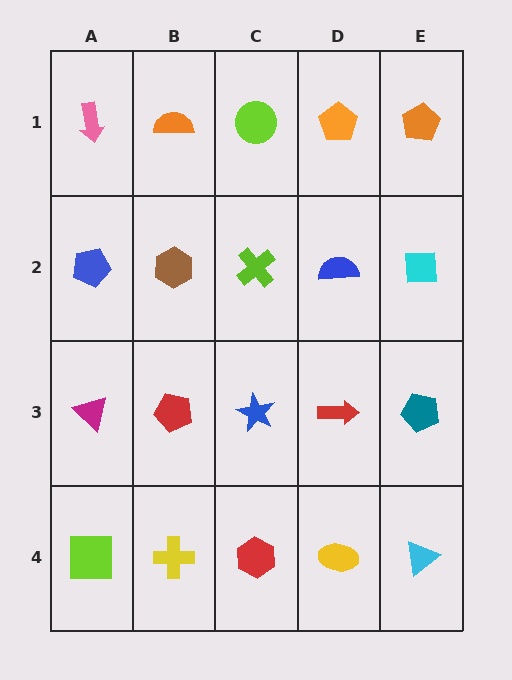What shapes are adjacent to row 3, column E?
A cyan square (row 2, column E), a cyan triangle (row 4, column E), a red arrow (row 3, column D).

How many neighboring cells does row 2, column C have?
4.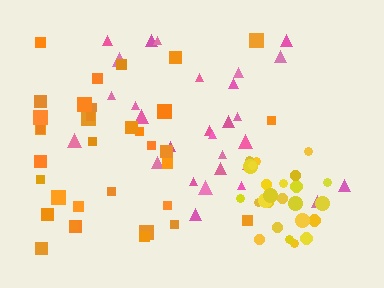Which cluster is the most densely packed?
Yellow.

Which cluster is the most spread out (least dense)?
Pink.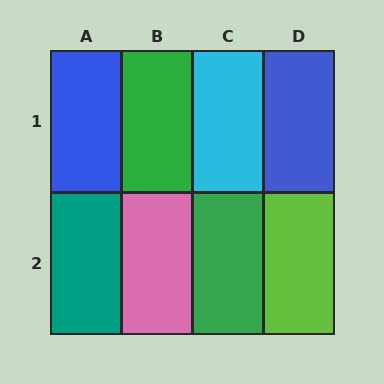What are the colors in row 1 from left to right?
Blue, green, cyan, blue.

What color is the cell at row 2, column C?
Green.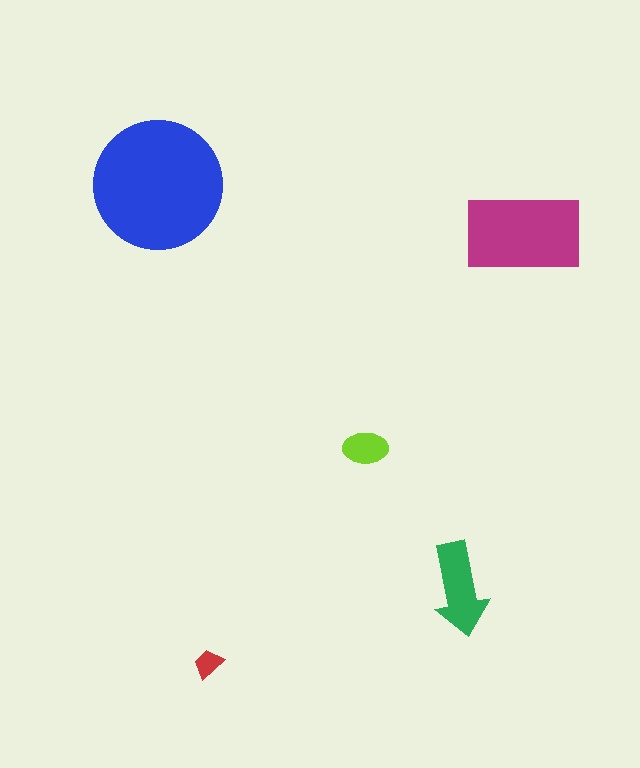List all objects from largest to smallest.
The blue circle, the magenta rectangle, the green arrow, the lime ellipse, the red trapezoid.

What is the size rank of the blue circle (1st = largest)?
1st.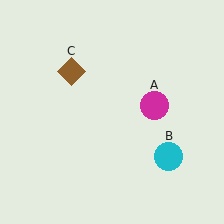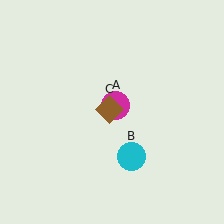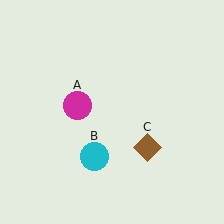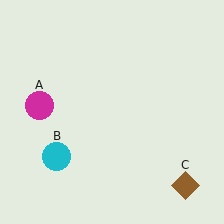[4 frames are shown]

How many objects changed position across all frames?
3 objects changed position: magenta circle (object A), cyan circle (object B), brown diamond (object C).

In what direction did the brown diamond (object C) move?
The brown diamond (object C) moved down and to the right.